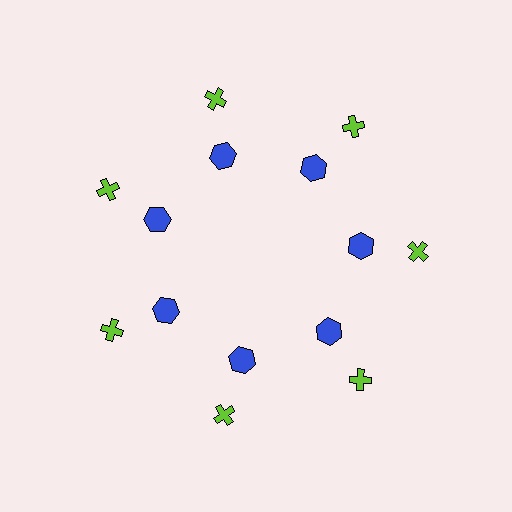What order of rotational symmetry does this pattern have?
This pattern has 7-fold rotational symmetry.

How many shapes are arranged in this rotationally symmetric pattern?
There are 14 shapes, arranged in 7 groups of 2.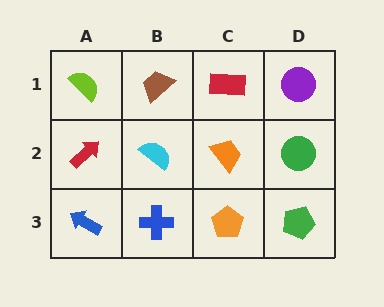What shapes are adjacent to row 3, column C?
An orange trapezoid (row 2, column C), a blue cross (row 3, column B), a green pentagon (row 3, column D).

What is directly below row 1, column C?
An orange trapezoid.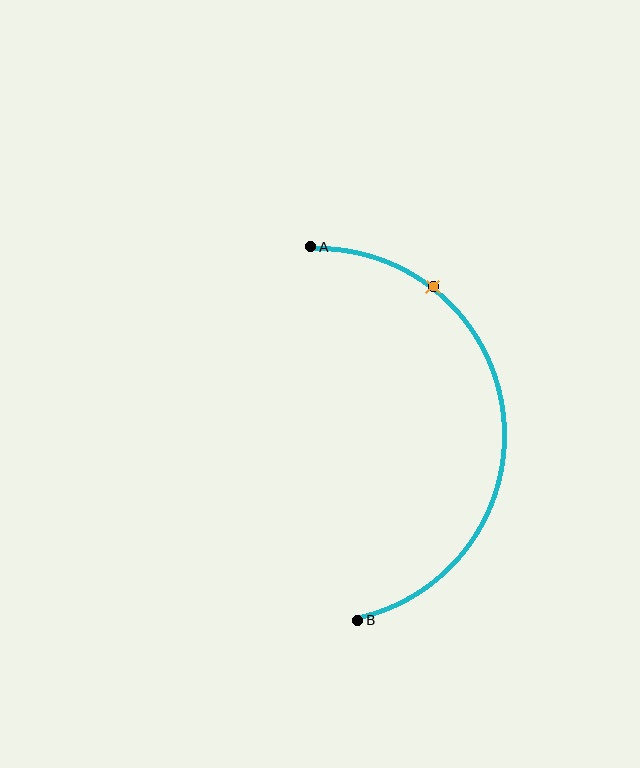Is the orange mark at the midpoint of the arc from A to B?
No. The orange mark lies on the arc but is closer to endpoint A. The arc midpoint would be at the point on the curve equidistant along the arc from both A and B.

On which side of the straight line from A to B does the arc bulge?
The arc bulges to the right of the straight line connecting A and B.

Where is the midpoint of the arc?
The arc midpoint is the point on the curve farthest from the straight line joining A and B. It sits to the right of that line.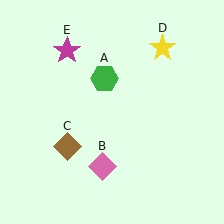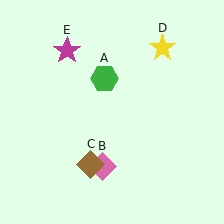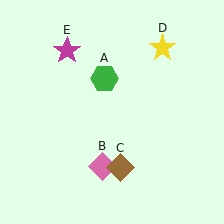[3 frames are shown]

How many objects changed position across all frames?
1 object changed position: brown diamond (object C).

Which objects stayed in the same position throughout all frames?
Green hexagon (object A) and pink diamond (object B) and yellow star (object D) and magenta star (object E) remained stationary.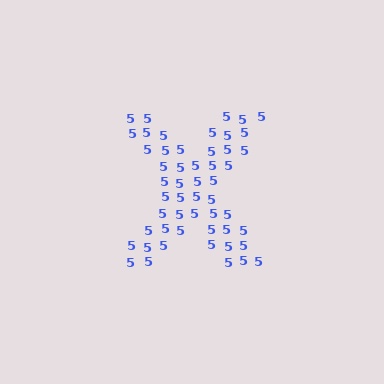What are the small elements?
The small elements are digit 5's.